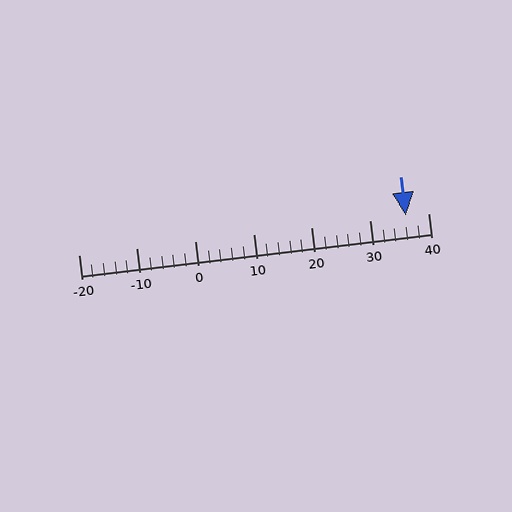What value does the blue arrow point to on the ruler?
The blue arrow points to approximately 36.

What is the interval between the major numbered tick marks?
The major tick marks are spaced 10 units apart.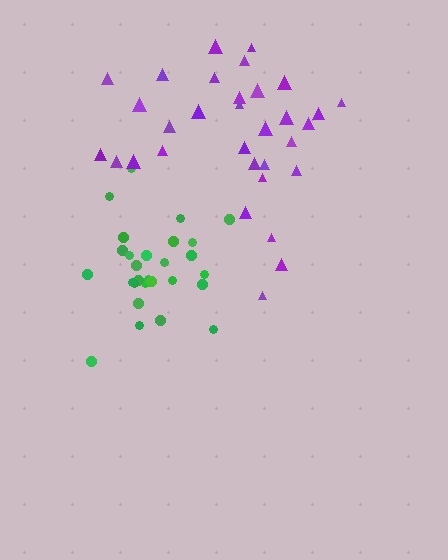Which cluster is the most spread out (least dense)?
Purple.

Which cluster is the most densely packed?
Green.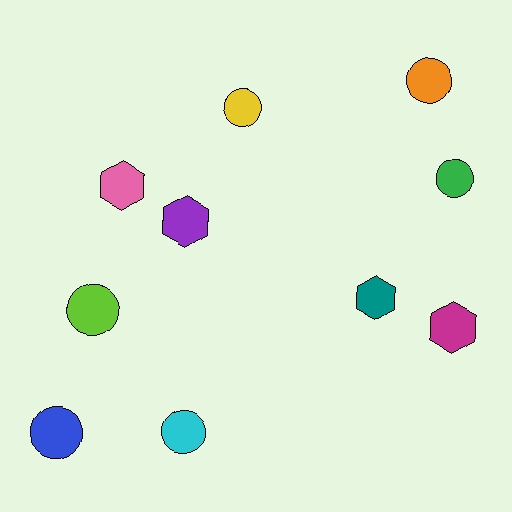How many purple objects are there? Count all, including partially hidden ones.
There is 1 purple object.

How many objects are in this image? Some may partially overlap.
There are 10 objects.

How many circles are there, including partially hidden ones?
There are 6 circles.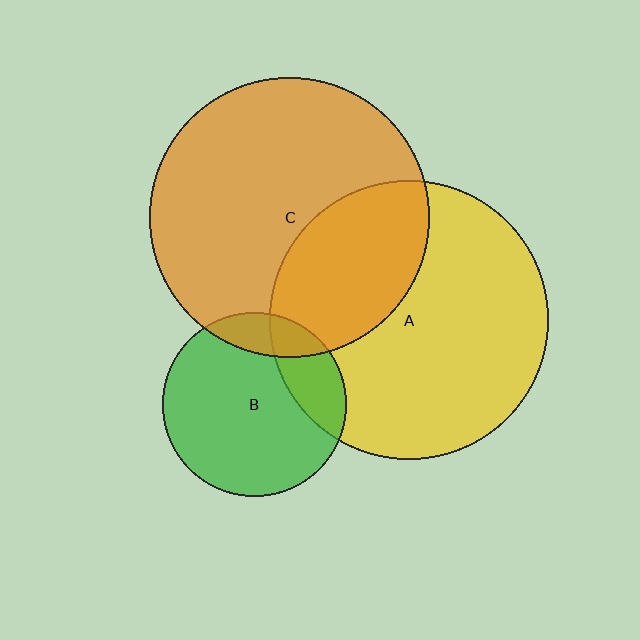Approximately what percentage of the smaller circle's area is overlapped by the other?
Approximately 15%.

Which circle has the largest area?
Circle C (orange).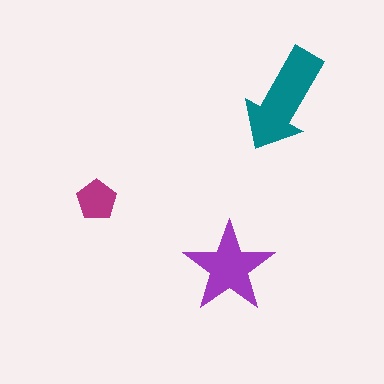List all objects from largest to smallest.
The teal arrow, the purple star, the magenta pentagon.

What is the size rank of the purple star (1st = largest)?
2nd.